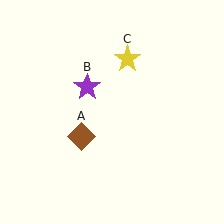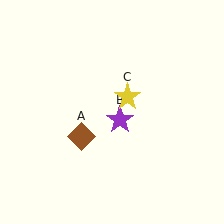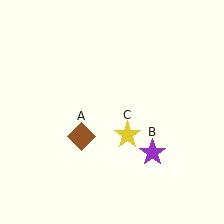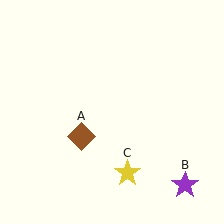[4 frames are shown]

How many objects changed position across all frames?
2 objects changed position: purple star (object B), yellow star (object C).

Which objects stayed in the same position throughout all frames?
Brown diamond (object A) remained stationary.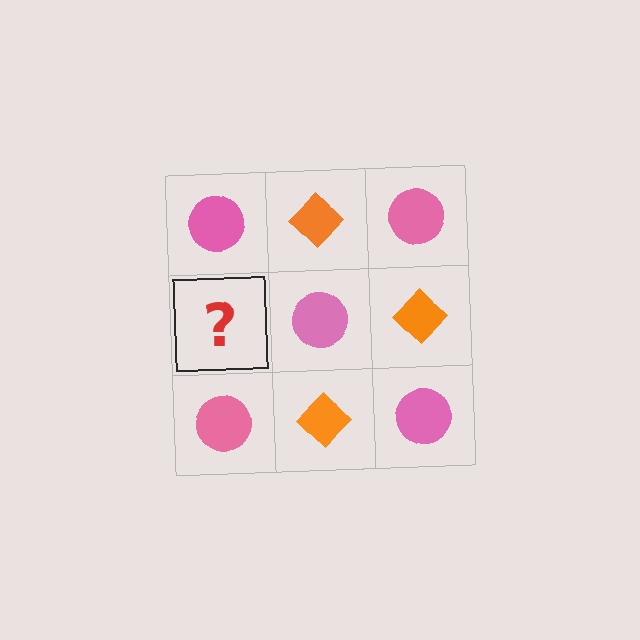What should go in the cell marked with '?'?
The missing cell should contain an orange diamond.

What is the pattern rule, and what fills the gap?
The rule is that it alternates pink circle and orange diamond in a checkerboard pattern. The gap should be filled with an orange diamond.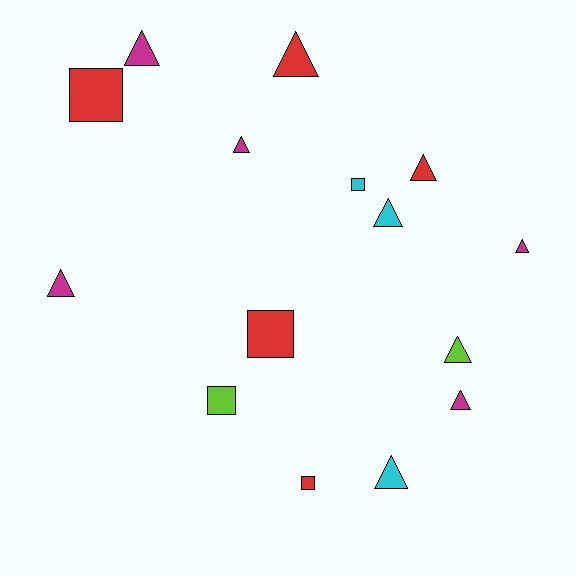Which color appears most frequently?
Red, with 5 objects.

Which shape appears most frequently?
Triangle, with 10 objects.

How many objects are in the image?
There are 15 objects.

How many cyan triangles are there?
There are 2 cyan triangles.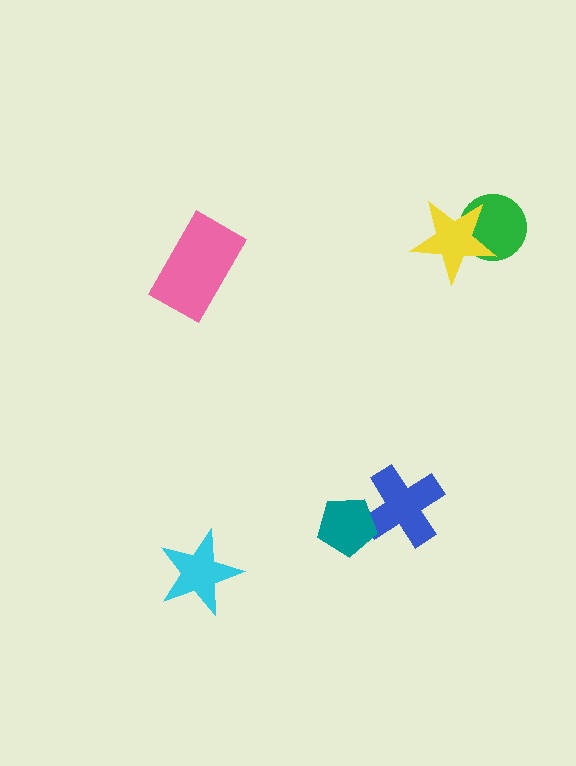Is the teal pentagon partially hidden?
No, no other shape covers it.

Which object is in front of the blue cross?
The teal pentagon is in front of the blue cross.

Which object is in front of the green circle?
The yellow star is in front of the green circle.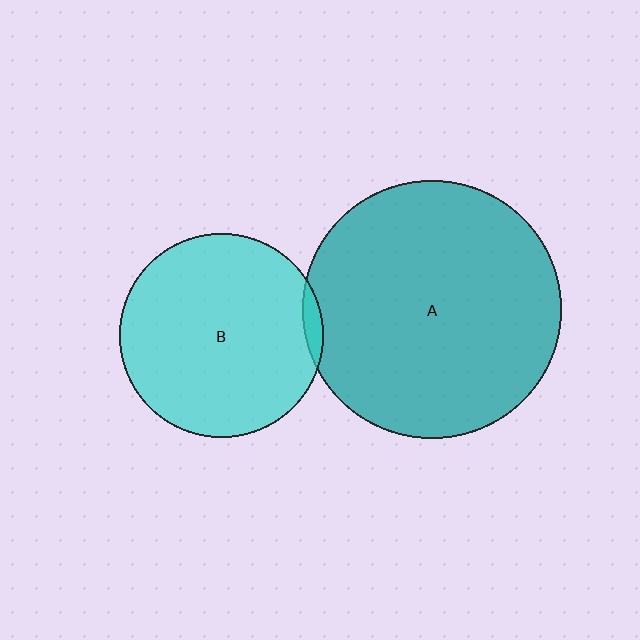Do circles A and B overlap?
Yes.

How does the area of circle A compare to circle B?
Approximately 1.6 times.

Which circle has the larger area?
Circle A (teal).